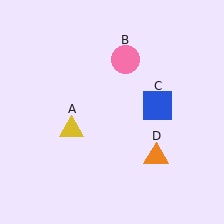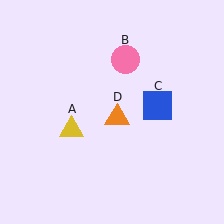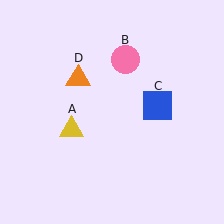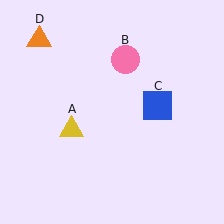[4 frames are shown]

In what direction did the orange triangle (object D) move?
The orange triangle (object D) moved up and to the left.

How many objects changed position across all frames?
1 object changed position: orange triangle (object D).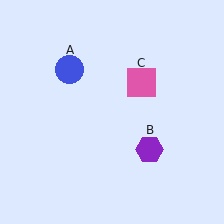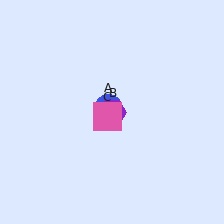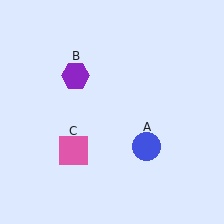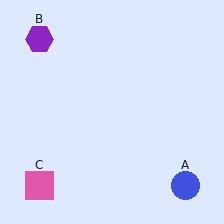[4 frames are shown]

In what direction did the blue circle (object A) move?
The blue circle (object A) moved down and to the right.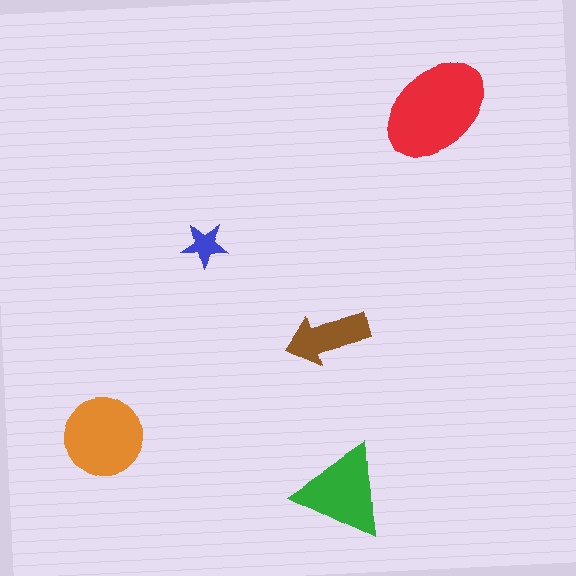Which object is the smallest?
The blue star.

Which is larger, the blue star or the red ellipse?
The red ellipse.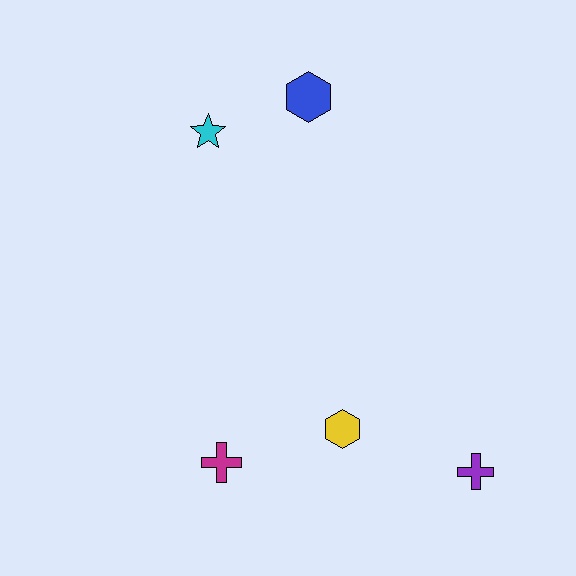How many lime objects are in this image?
There are no lime objects.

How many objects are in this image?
There are 5 objects.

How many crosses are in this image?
There are 2 crosses.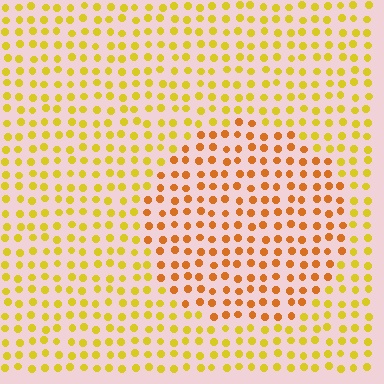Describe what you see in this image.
The image is filled with small yellow elements in a uniform arrangement. A circle-shaped region is visible where the elements are tinted to a slightly different hue, forming a subtle color boundary.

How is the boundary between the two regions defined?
The boundary is defined purely by a slight shift in hue (about 30 degrees). Spacing, size, and orientation are identical on both sides.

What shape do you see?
I see a circle.